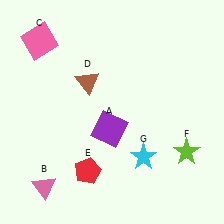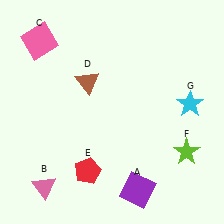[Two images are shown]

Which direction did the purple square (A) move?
The purple square (A) moved down.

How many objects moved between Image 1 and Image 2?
2 objects moved between the two images.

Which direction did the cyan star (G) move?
The cyan star (G) moved up.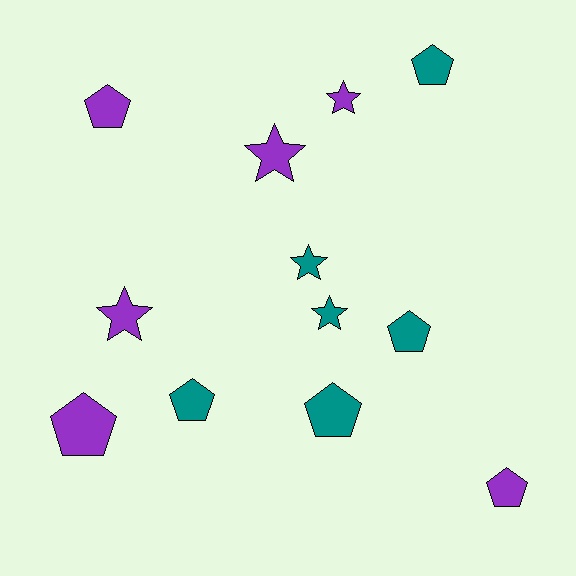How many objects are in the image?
There are 12 objects.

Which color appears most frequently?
Teal, with 6 objects.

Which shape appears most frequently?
Pentagon, with 7 objects.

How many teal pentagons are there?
There are 4 teal pentagons.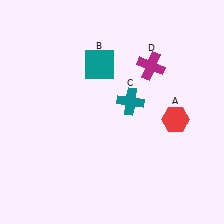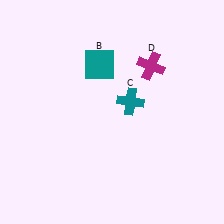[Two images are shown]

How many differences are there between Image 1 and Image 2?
There is 1 difference between the two images.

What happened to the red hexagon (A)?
The red hexagon (A) was removed in Image 2. It was in the bottom-right area of Image 1.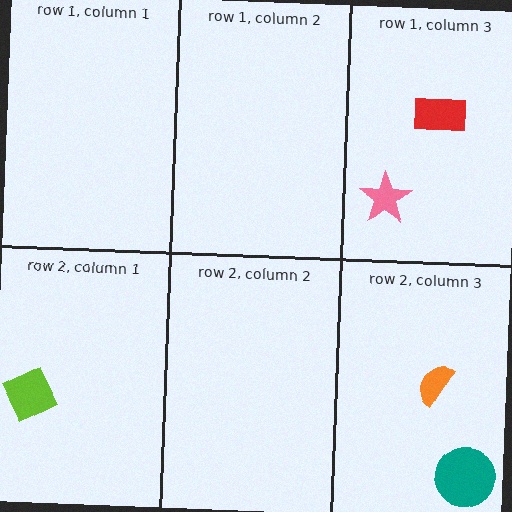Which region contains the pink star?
The row 1, column 3 region.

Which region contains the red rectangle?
The row 1, column 3 region.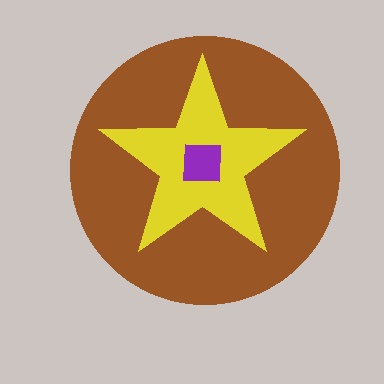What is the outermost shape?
The brown circle.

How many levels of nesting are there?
3.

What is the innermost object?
The purple square.